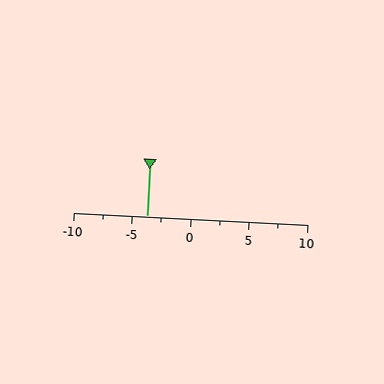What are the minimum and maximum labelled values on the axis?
The axis runs from -10 to 10.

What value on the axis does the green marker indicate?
The marker indicates approximately -3.8.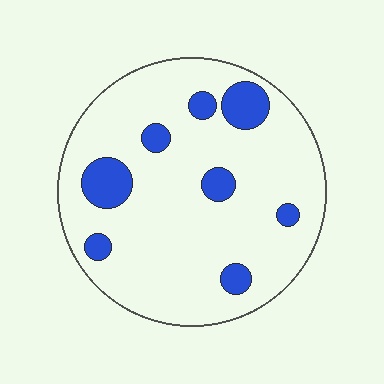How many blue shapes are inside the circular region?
8.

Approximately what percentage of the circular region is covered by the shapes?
Approximately 15%.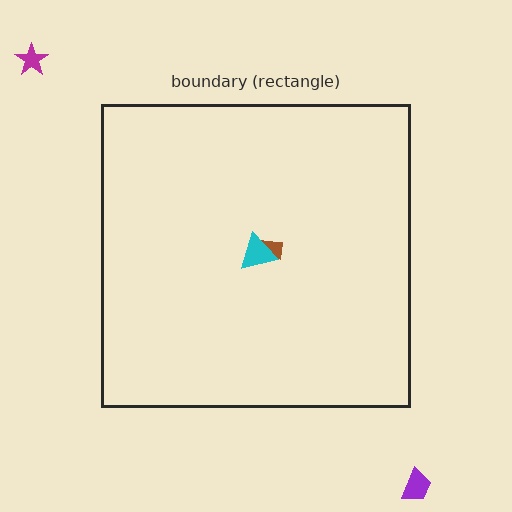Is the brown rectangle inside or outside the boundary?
Inside.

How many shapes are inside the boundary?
2 inside, 2 outside.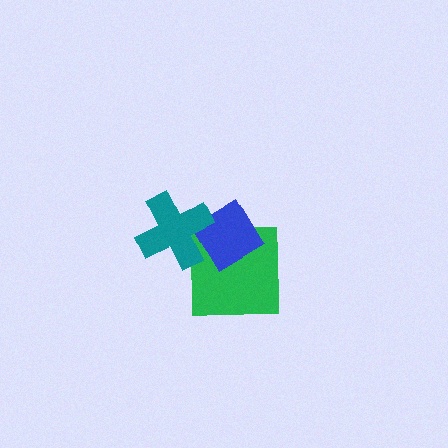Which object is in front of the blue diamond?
The teal cross is in front of the blue diamond.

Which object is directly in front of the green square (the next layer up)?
The blue diamond is directly in front of the green square.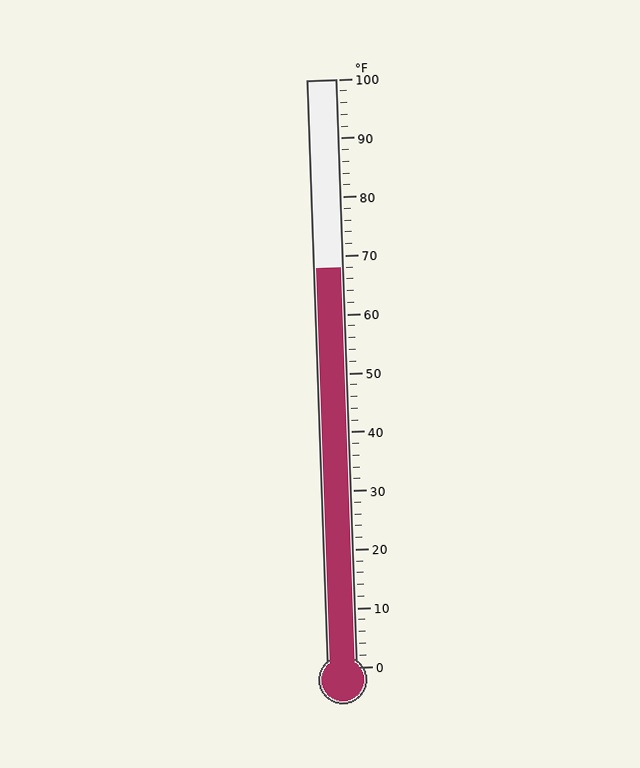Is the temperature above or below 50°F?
The temperature is above 50°F.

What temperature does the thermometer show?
The thermometer shows approximately 68°F.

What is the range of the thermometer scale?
The thermometer scale ranges from 0°F to 100°F.